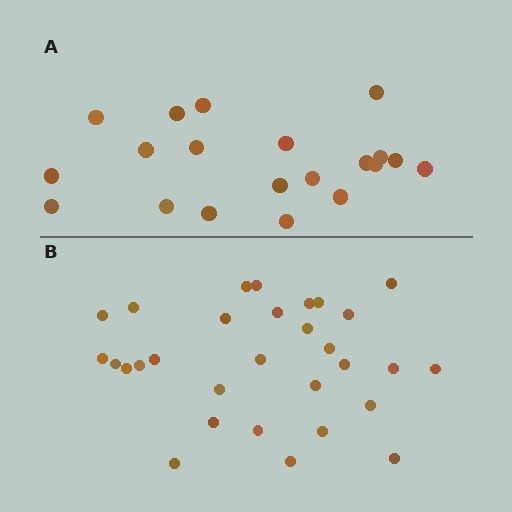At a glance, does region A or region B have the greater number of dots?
Region B (the bottom region) has more dots.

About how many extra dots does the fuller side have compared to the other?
Region B has roughly 10 or so more dots than region A.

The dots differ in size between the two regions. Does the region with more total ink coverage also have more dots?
No. Region A has more total ink coverage because its dots are larger, but region B actually contains more individual dots. Total area can be misleading — the number of items is what matters here.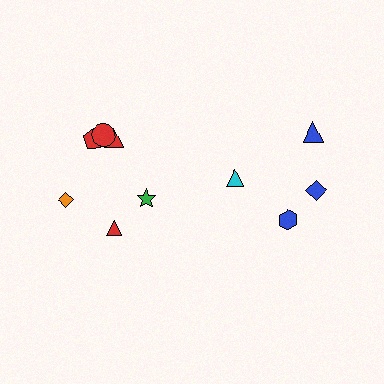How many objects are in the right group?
There are 4 objects.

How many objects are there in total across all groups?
There are 10 objects.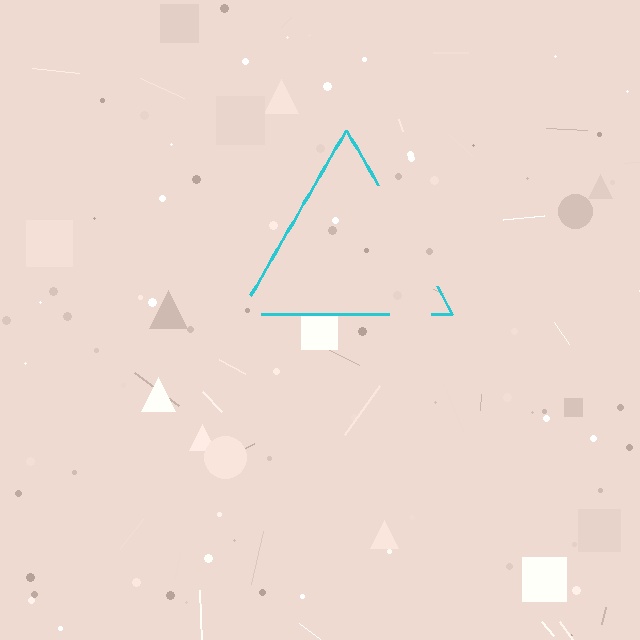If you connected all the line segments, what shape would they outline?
They would outline a triangle.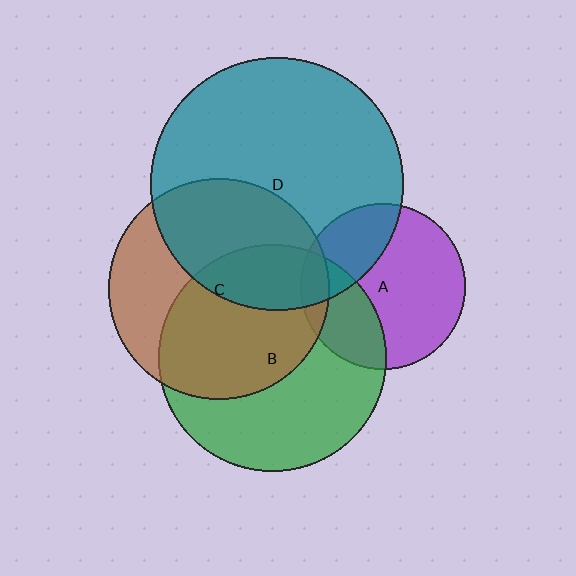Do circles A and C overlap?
Yes.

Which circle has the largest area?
Circle D (teal).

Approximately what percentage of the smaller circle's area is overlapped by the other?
Approximately 10%.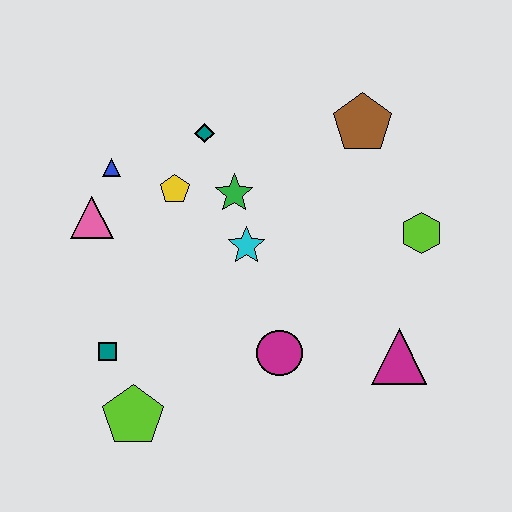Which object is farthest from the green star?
The lime pentagon is farthest from the green star.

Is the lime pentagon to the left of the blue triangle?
No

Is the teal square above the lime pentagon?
Yes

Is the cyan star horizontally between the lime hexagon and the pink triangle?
Yes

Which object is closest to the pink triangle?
The blue triangle is closest to the pink triangle.